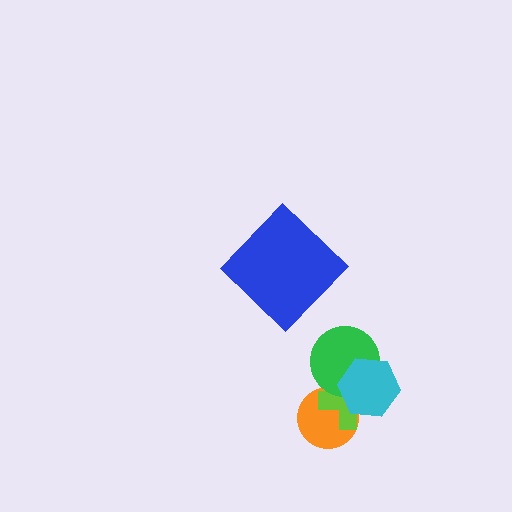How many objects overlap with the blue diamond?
0 objects overlap with the blue diamond.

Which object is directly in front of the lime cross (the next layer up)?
The green circle is directly in front of the lime cross.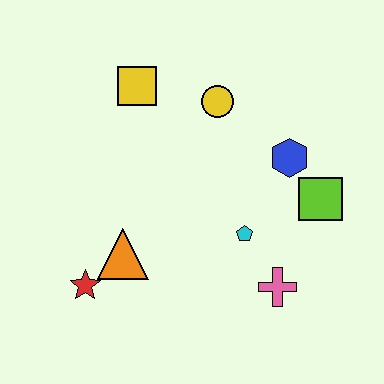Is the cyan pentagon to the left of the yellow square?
No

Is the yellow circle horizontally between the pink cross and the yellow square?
Yes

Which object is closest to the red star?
The orange triangle is closest to the red star.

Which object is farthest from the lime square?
The red star is farthest from the lime square.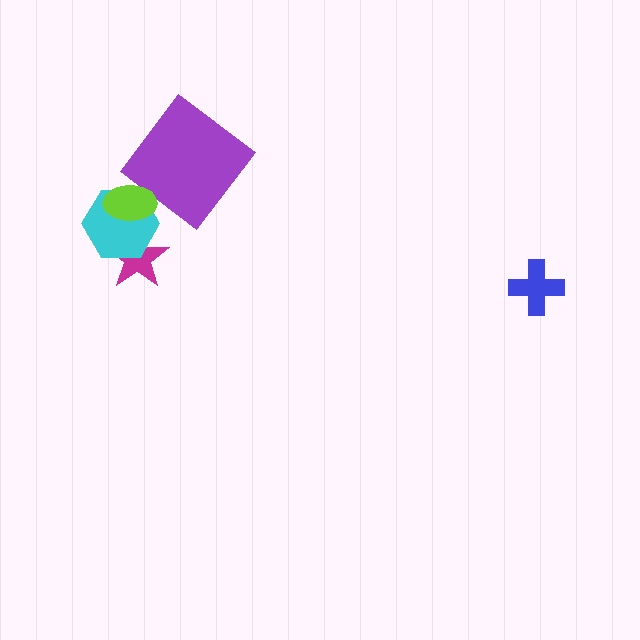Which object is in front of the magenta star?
The cyan hexagon is in front of the magenta star.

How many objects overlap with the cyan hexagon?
2 objects overlap with the cyan hexagon.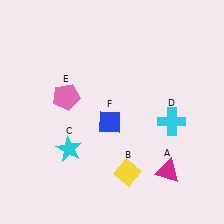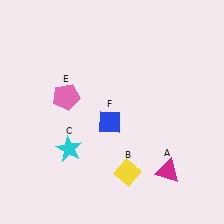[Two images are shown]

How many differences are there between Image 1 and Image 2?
There is 1 difference between the two images.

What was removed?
The cyan cross (D) was removed in Image 2.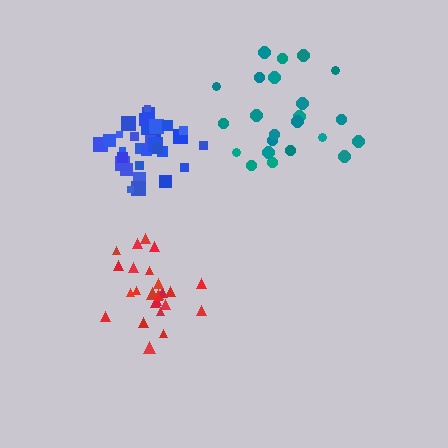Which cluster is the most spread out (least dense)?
Teal.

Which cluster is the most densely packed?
Blue.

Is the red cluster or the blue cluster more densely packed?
Blue.